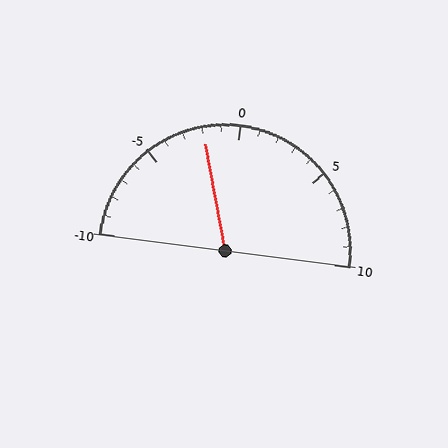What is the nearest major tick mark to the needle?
The nearest major tick mark is 0.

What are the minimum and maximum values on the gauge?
The gauge ranges from -10 to 10.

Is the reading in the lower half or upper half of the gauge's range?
The reading is in the lower half of the range (-10 to 10).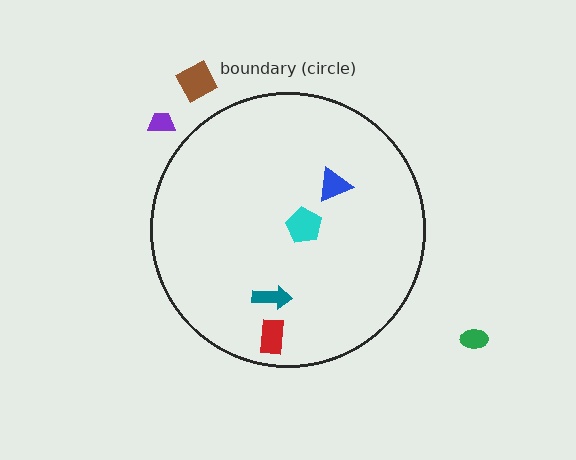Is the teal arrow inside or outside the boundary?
Inside.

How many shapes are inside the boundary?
4 inside, 3 outside.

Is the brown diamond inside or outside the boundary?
Outside.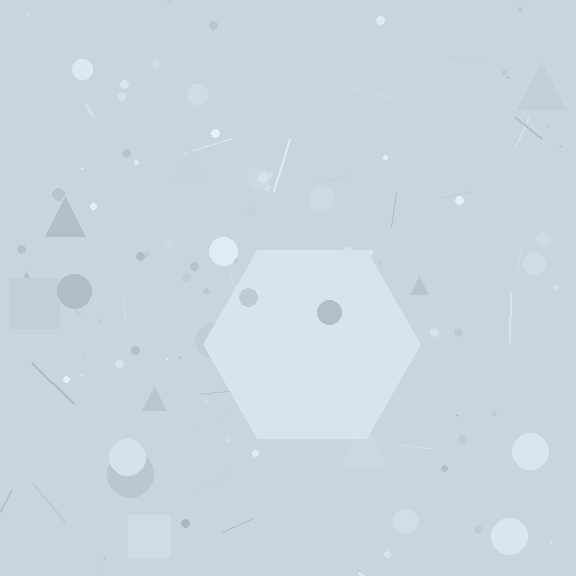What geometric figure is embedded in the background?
A hexagon is embedded in the background.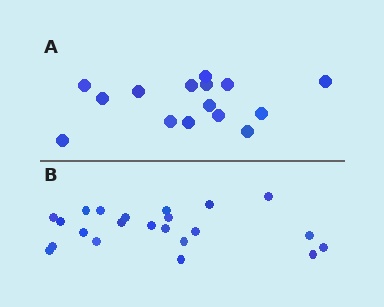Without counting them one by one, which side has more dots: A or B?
Region B (the bottom region) has more dots.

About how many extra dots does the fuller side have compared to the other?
Region B has roughly 8 or so more dots than region A.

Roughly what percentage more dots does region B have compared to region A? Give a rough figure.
About 45% more.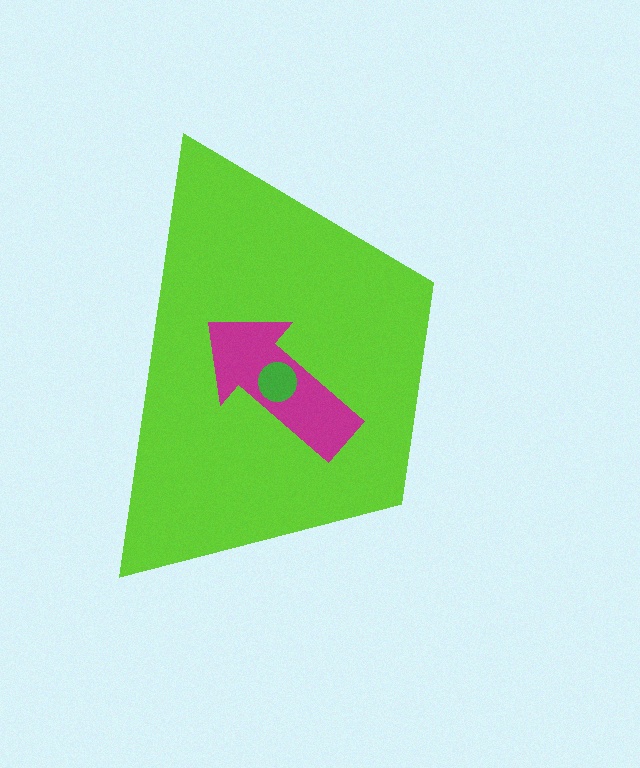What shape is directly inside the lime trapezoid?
The magenta arrow.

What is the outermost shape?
The lime trapezoid.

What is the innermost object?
The green circle.